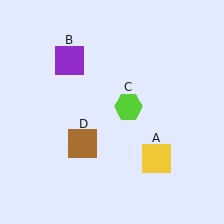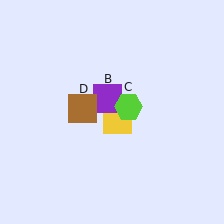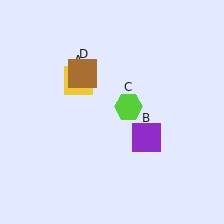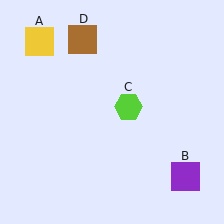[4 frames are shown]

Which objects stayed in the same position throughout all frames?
Lime hexagon (object C) remained stationary.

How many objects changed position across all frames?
3 objects changed position: yellow square (object A), purple square (object B), brown square (object D).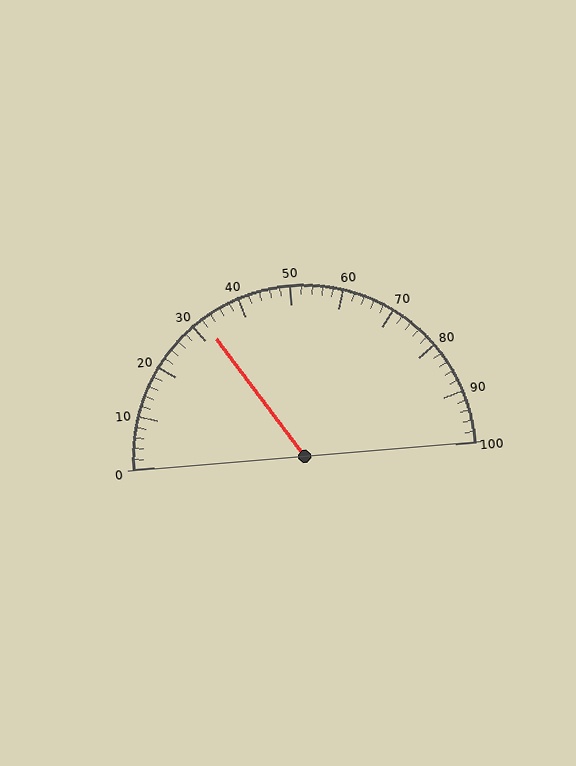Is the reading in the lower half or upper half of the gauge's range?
The reading is in the lower half of the range (0 to 100).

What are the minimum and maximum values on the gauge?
The gauge ranges from 0 to 100.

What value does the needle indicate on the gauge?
The needle indicates approximately 32.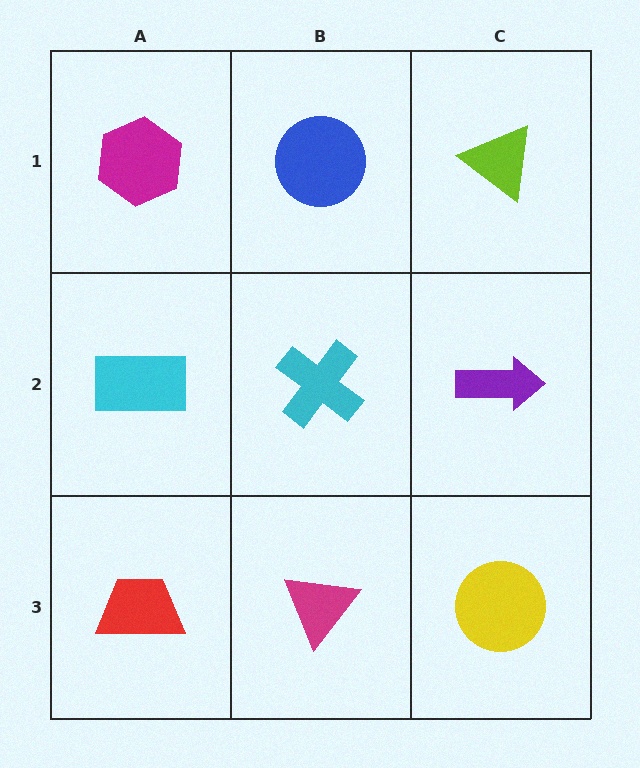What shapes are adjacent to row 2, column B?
A blue circle (row 1, column B), a magenta triangle (row 3, column B), a cyan rectangle (row 2, column A), a purple arrow (row 2, column C).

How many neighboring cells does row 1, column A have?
2.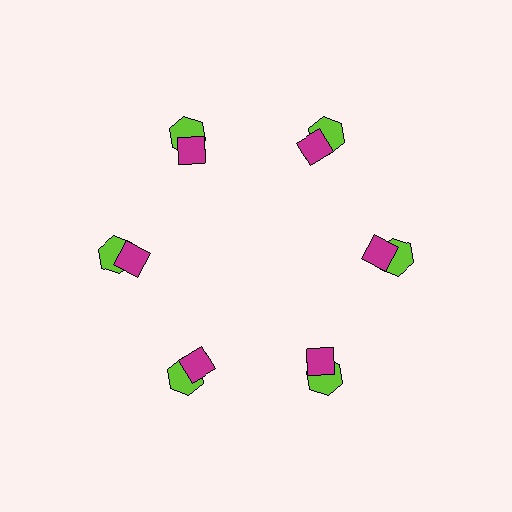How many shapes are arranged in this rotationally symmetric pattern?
There are 12 shapes, arranged in 6 groups of 2.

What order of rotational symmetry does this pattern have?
This pattern has 6-fold rotational symmetry.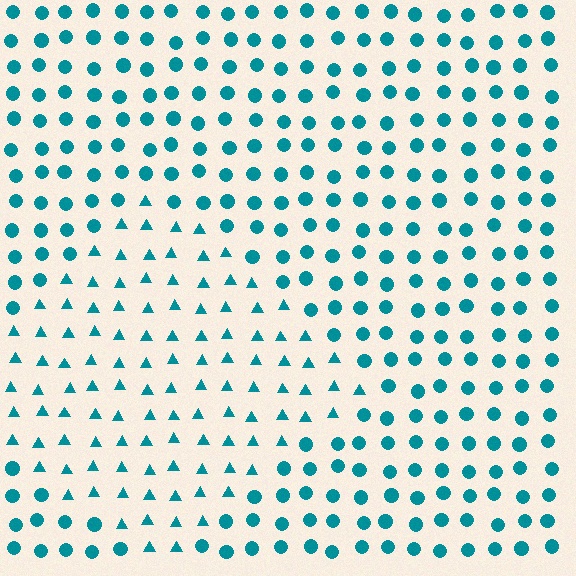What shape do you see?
I see a diamond.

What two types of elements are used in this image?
The image uses triangles inside the diamond region and circles outside it.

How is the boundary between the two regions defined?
The boundary is defined by a change in element shape: triangles inside vs. circles outside. All elements share the same color and spacing.